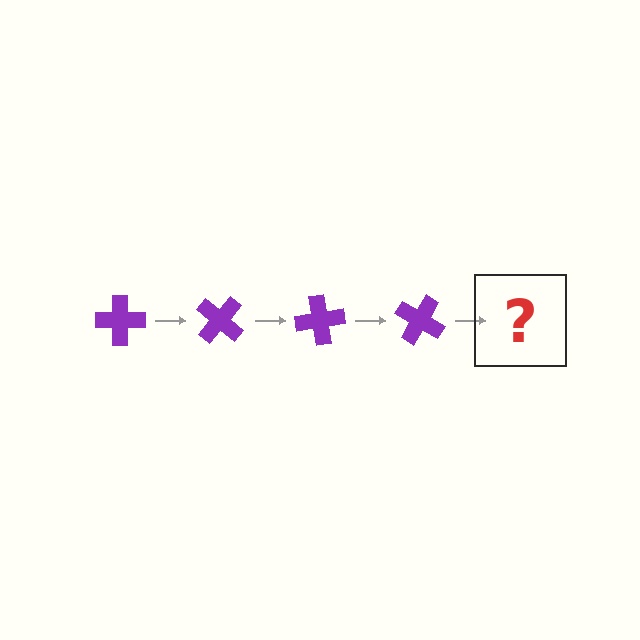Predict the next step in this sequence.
The next step is a purple cross rotated 160 degrees.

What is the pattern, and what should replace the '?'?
The pattern is that the cross rotates 40 degrees each step. The '?' should be a purple cross rotated 160 degrees.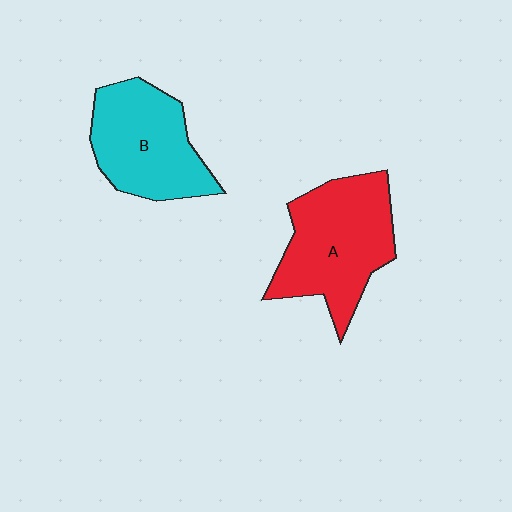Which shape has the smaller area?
Shape B (cyan).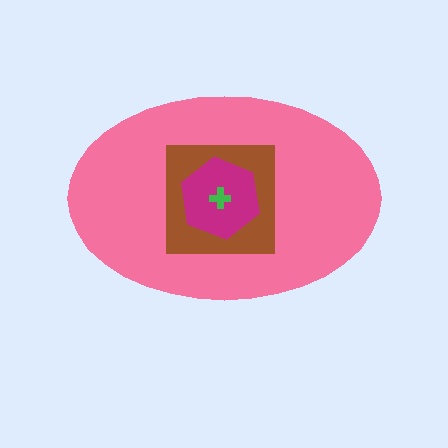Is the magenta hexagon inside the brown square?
Yes.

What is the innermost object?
The green cross.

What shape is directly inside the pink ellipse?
The brown square.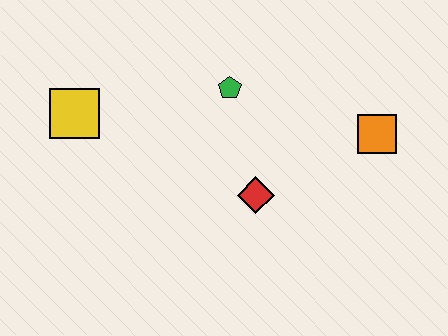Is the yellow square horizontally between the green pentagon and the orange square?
No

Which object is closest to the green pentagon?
The red diamond is closest to the green pentagon.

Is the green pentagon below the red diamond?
No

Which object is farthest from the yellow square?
The orange square is farthest from the yellow square.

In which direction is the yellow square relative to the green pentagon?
The yellow square is to the left of the green pentagon.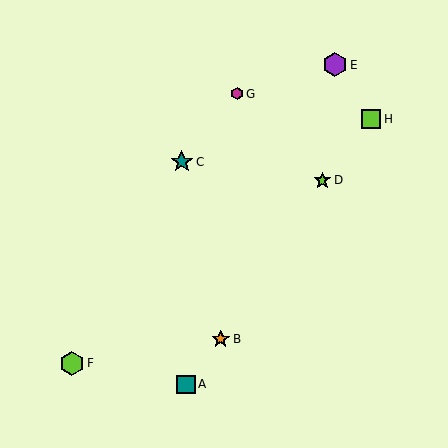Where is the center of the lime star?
The center of the lime star is at (322, 180).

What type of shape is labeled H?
Shape H is a lime square.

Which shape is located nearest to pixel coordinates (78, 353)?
The lime hexagon (labeled F) at (72, 363) is nearest to that location.